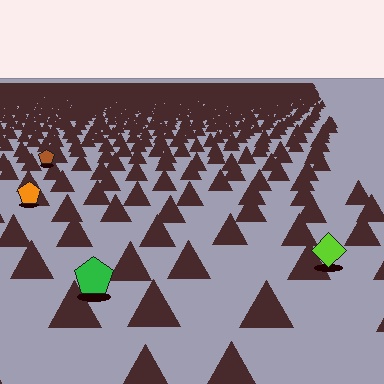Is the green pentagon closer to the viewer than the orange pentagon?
Yes. The green pentagon is closer — you can tell from the texture gradient: the ground texture is coarser near it.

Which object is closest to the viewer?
The green pentagon is closest. The texture marks near it are larger and more spread out.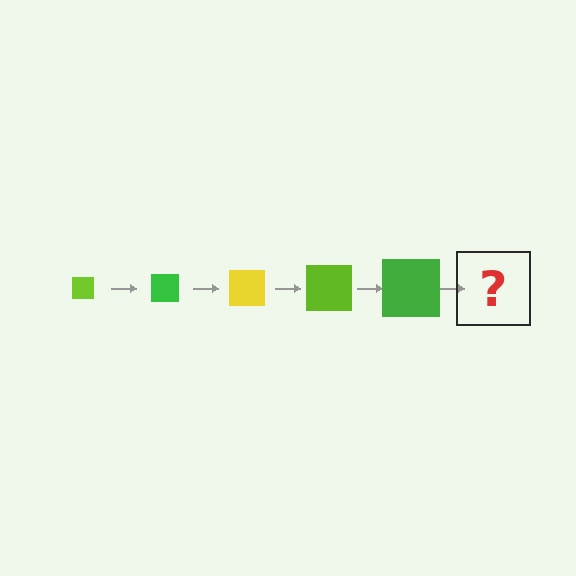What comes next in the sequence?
The next element should be a yellow square, larger than the previous one.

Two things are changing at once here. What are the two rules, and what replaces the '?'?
The two rules are that the square grows larger each step and the color cycles through lime, green, and yellow. The '?' should be a yellow square, larger than the previous one.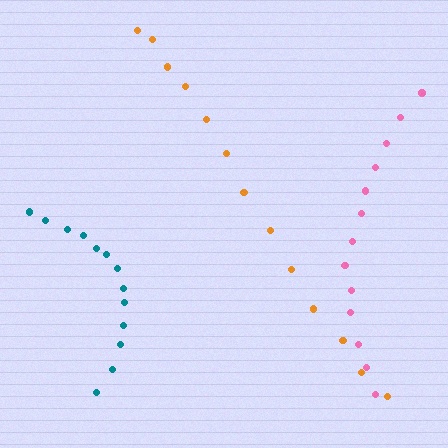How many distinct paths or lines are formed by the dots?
There are 3 distinct paths.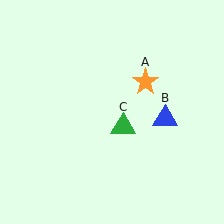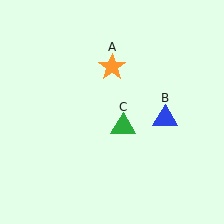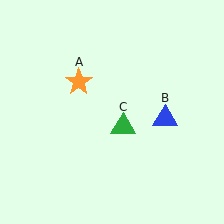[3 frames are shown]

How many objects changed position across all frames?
1 object changed position: orange star (object A).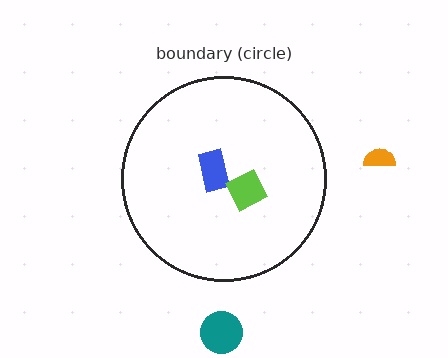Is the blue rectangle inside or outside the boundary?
Inside.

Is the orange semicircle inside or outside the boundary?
Outside.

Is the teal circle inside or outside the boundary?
Outside.